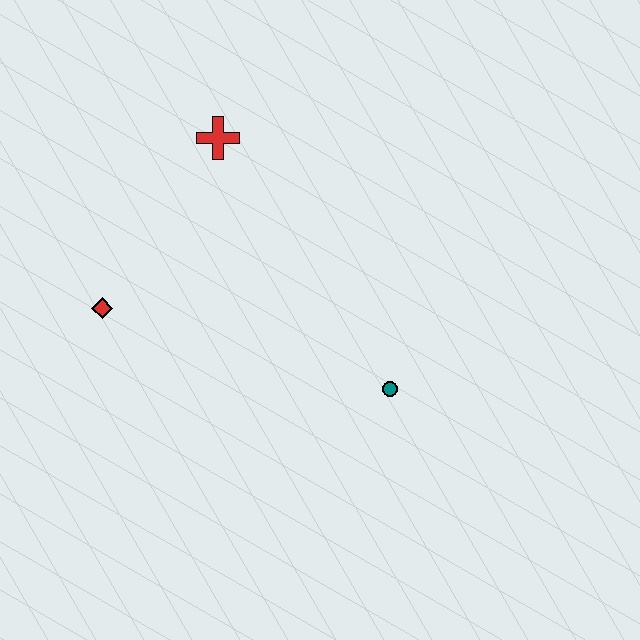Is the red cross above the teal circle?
Yes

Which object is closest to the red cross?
The red diamond is closest to the red cross.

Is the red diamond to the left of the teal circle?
Yes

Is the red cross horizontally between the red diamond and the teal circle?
Yes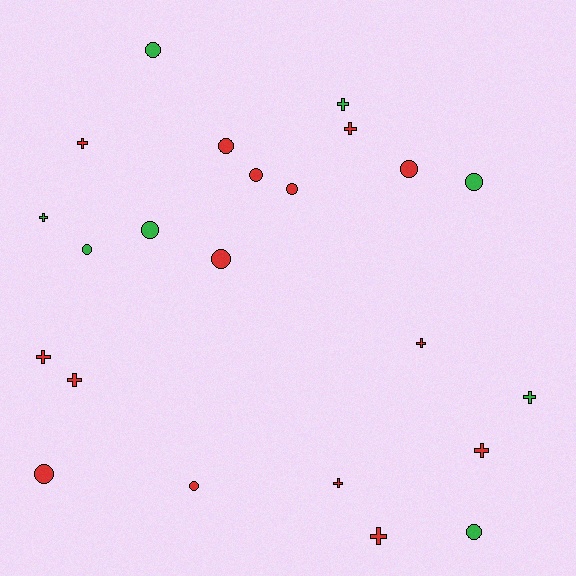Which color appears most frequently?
Red, with 15 objects.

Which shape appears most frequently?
Circle, with 12 objects.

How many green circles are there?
There are 5 green circles.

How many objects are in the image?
There are 23 objects.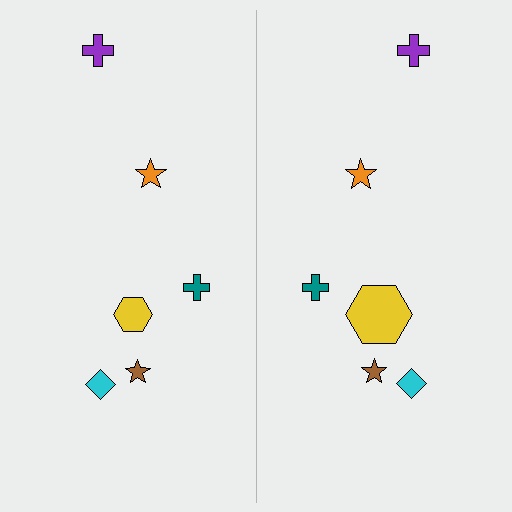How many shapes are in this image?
There are 12 shapes in this image.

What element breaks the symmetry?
The yellow hexagon on the right side has a different size than its mirror counterpart.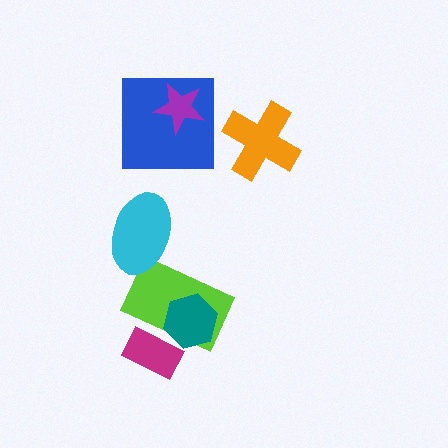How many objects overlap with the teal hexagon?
2 objects overlap with the teal hexagon.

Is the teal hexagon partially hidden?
No, no other shape covers it.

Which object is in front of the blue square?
The purple star is in front of the blue square.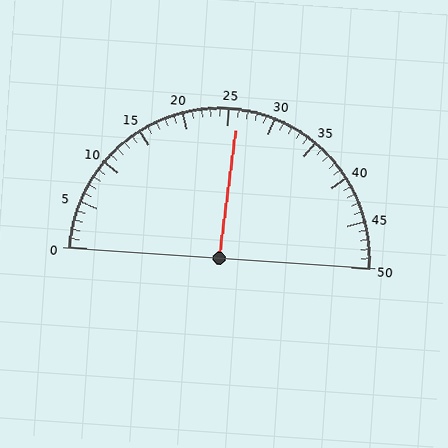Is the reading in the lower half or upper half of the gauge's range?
The reading is in the upper half of the range (0 to 50).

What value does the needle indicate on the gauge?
The needle indicates approximately 26.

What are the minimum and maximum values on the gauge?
The gauge ranges from 0 to 50.